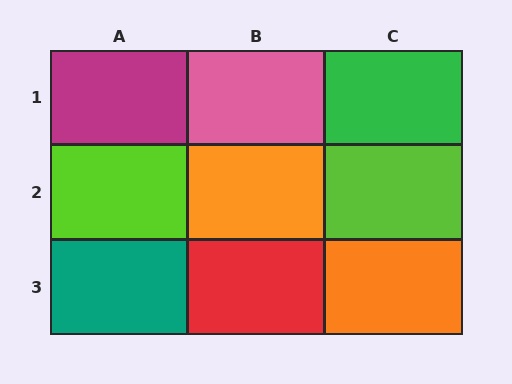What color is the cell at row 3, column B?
Red.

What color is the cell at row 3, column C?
Orange.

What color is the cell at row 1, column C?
Green.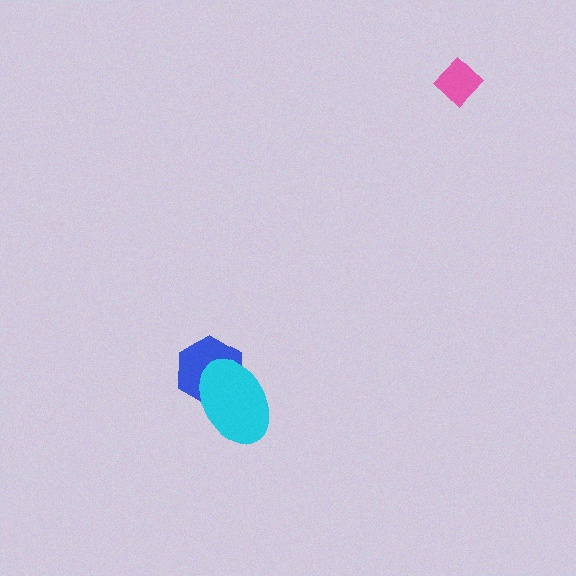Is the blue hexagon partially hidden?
Yes, it is partially covered by another shape.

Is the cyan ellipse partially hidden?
No, no other shape covers it.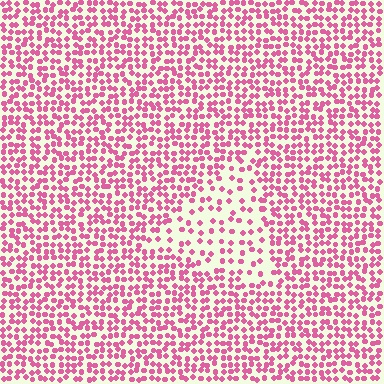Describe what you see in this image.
The image contains small pink elements arranged at two different densities. A triangle-shaped region is visible where the elements are less densely packed than the surrounding area.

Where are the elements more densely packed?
The elements are more densely packed outside the triangle boundary.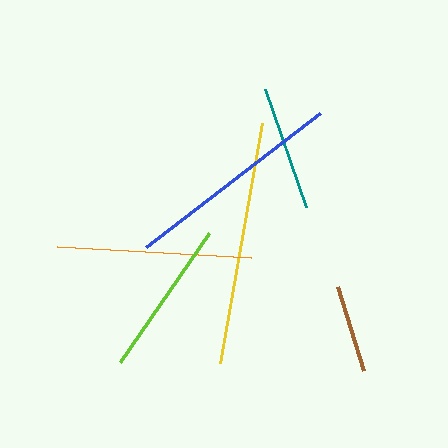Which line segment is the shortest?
The brown line is the shortest at approximately 88 pixels.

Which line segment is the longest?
The yellow line is the longest at approximately 243 pixels.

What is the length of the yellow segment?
The yellow segment is approximately 243 pixels long.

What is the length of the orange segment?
The orange segment is approximately 194 pixels long.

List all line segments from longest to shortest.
From longest to shortest: yellow, blue, orange, lime, teal, brown.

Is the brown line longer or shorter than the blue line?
The blue line is longer than the brown line.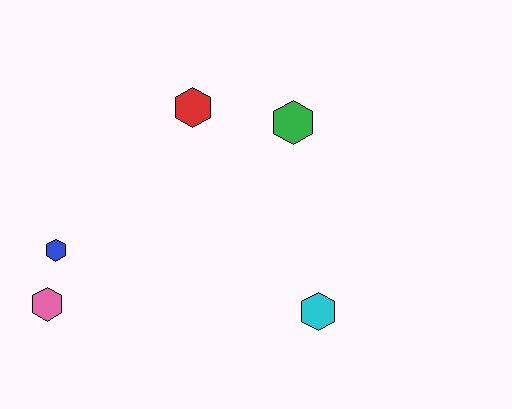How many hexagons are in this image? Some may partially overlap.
There are 5 hexagons.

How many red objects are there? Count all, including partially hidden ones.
There is 1 red object.